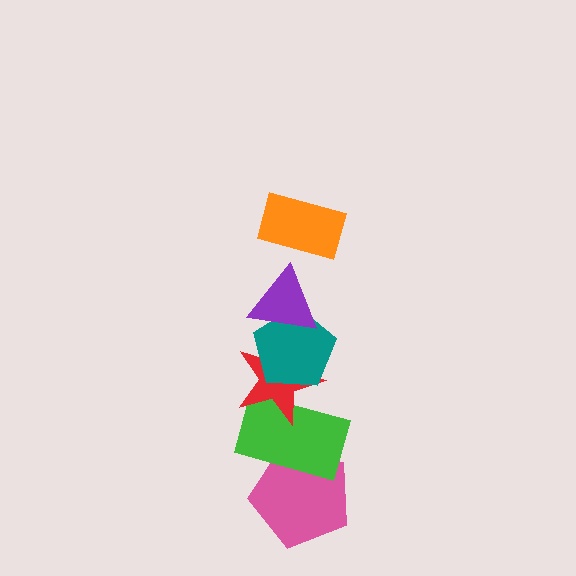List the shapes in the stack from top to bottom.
From top to bottom: the orange rectangle, the purple triangle, the teal pentagon, the red star, the green rectangle, the pink pentagon.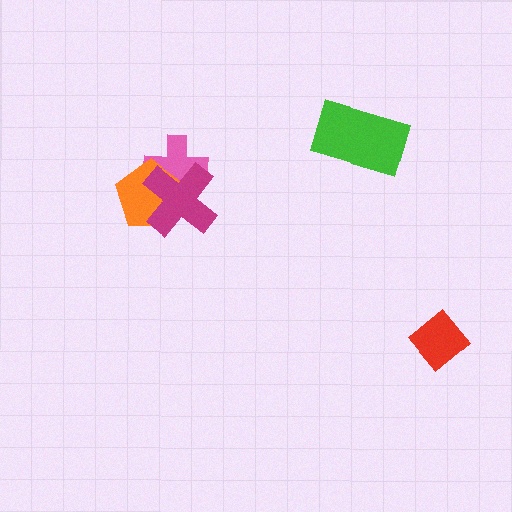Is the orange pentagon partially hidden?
Yes, it is partially covered by another shape.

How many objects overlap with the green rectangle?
0 objects overlap with the green rectangle.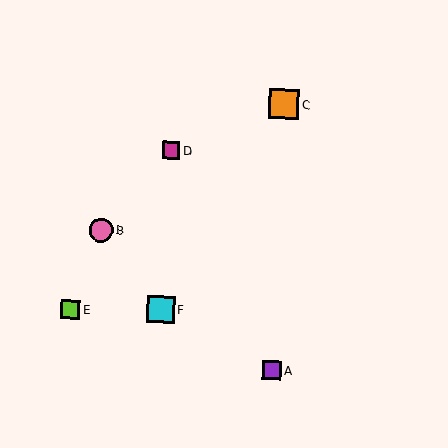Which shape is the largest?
The orange square (labeled C) is the largest.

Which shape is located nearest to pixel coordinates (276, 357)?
The purple square (labeled A) at (272, 371) is nearest to that location.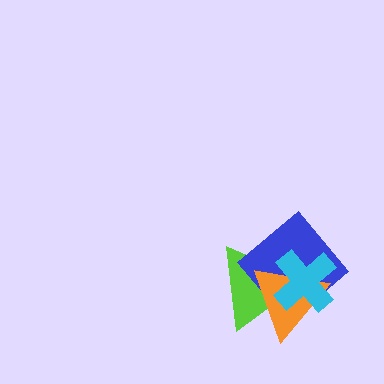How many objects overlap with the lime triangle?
3 objects overlap with the lime triangle.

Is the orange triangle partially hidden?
Yes, it is partially covered by another shape.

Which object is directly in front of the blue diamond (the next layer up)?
The orange triangle is directly in front of the blue diamond.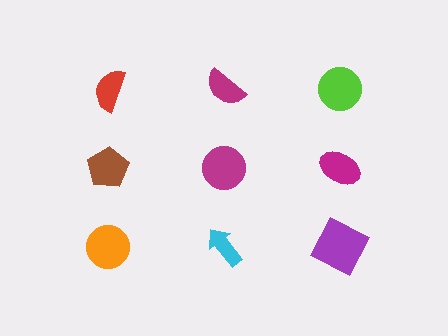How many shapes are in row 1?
3 shapes.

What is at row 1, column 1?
A red semicircle.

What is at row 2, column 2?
A magenta circle.